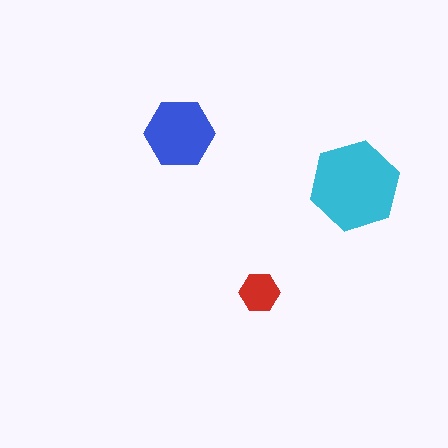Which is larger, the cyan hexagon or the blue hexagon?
The cyan one.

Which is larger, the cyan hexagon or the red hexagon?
The cyan one.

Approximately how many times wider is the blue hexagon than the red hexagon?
About 1.5 times wider.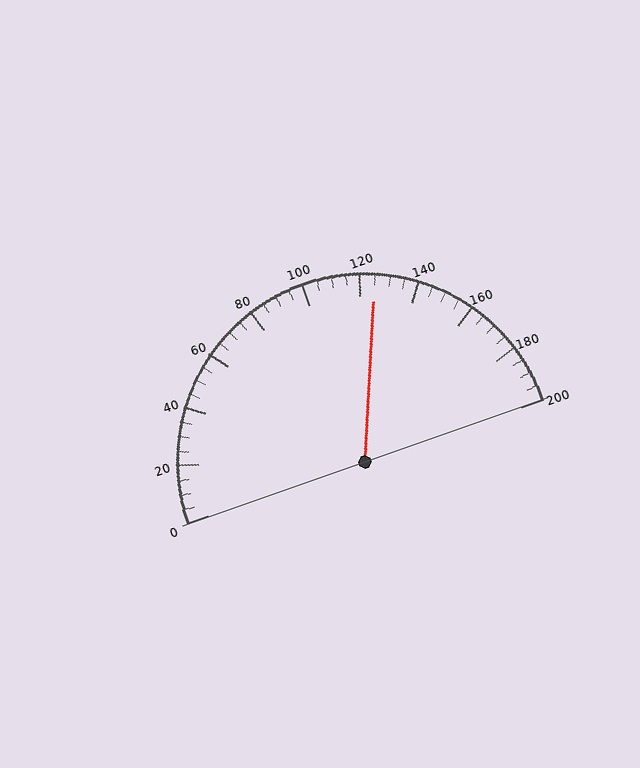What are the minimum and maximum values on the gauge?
The gauge ranges from 0 to 200.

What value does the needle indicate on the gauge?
The needle indicates approximately 125.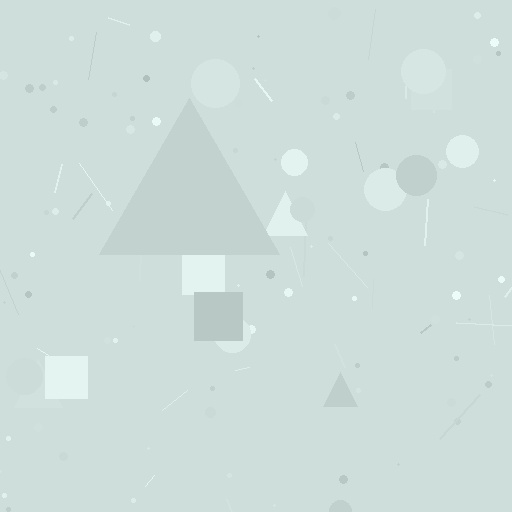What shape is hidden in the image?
A triangle is hidden in the image.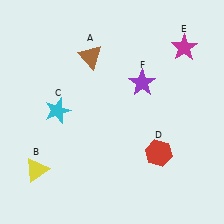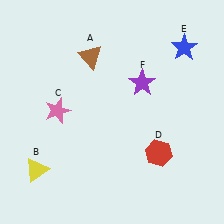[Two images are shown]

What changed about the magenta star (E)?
In Image 1, E is magenta. In Image 2, it changed to blue.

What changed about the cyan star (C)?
In Image 1, C is cyan. In Image 2, it changed to pink.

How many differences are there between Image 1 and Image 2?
There are 2 differences between the two images.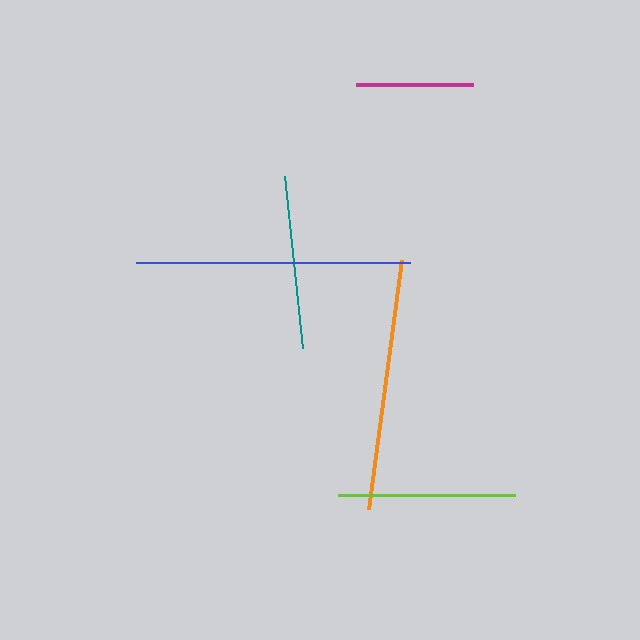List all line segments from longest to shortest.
From longest to shortest: blue, orange, lime, teal, magenta.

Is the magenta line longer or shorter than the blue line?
The blue line is longer than the magenta line.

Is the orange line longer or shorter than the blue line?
The blue line is longer than the orange line.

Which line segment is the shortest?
The magenta line is the shortest at approximately 117 pixels.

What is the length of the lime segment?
The lime segment is approximately 177 pixels long.